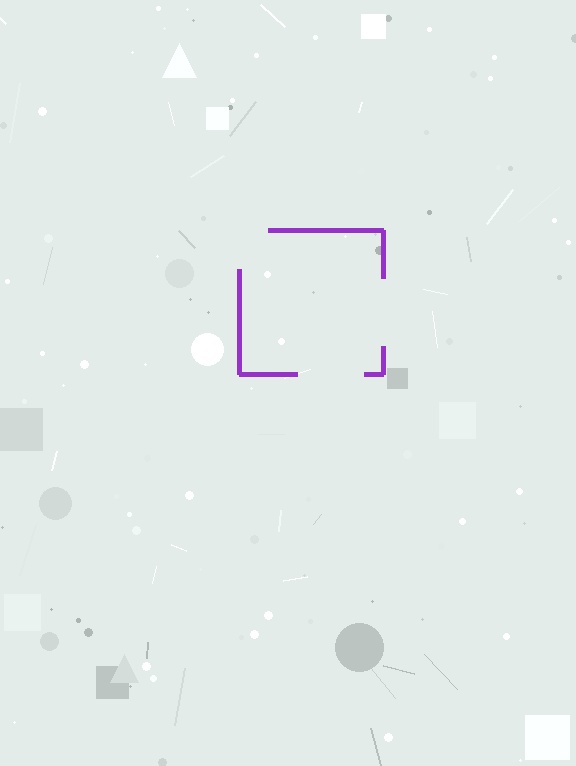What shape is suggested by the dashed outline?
The dashed outline suggests a square.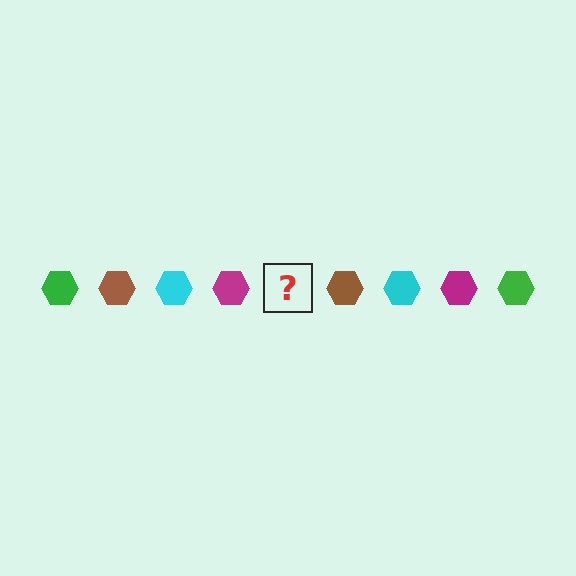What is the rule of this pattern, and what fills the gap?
The rule is that the pattern cycles through green, brown, cyan, magenta hexagons. The gap should be filled with a green hexagon.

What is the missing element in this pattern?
The missing element is a green hexagon.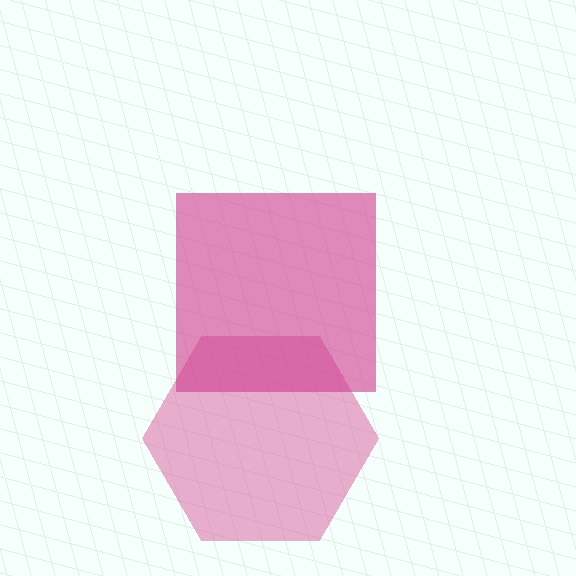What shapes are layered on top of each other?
The layered shapes are: a pink hexagon, a magenta square.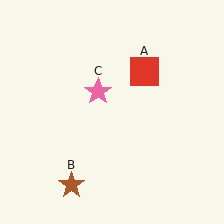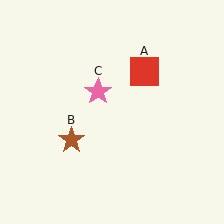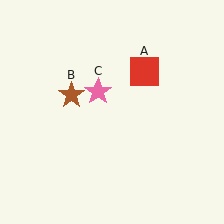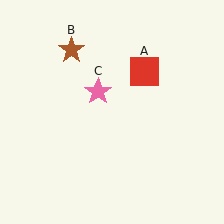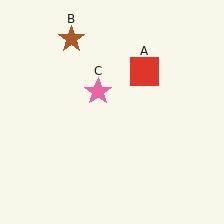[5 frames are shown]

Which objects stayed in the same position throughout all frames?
Red square (object A) and pink star (object C) remained stationary.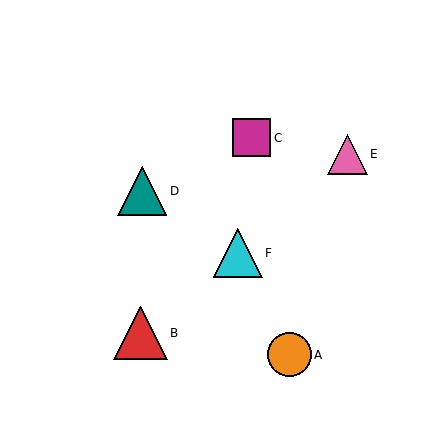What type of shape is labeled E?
Shape E is a pink triangle.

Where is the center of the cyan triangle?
The center of the cyan triangle is at (238, 253).